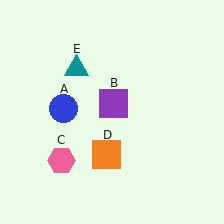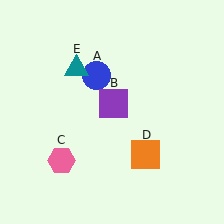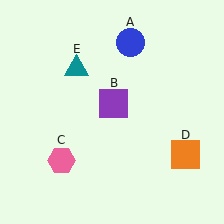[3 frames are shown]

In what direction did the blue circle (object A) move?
The blue circle (object A) moved up and to the right.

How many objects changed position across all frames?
2 objects changed position: blue circle (object A), orange square (object D).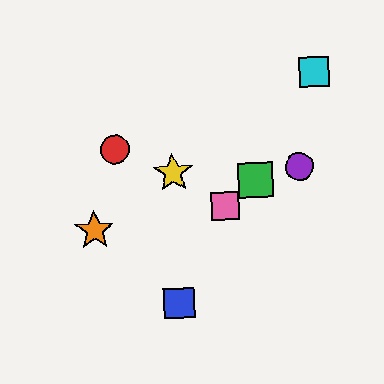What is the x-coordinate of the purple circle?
The purple circle is at x≈300.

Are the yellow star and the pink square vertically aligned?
No, the yellow star is at x≈173 and the pink square is at x≈225.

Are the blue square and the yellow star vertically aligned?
Yes, both are at x≈179.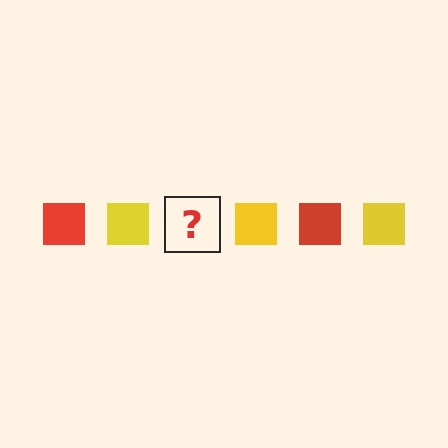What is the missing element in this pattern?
The missing element is a red square.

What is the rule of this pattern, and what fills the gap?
The rule is that the pattern cycles through red, yellow squares. The gap should be filled with a red square.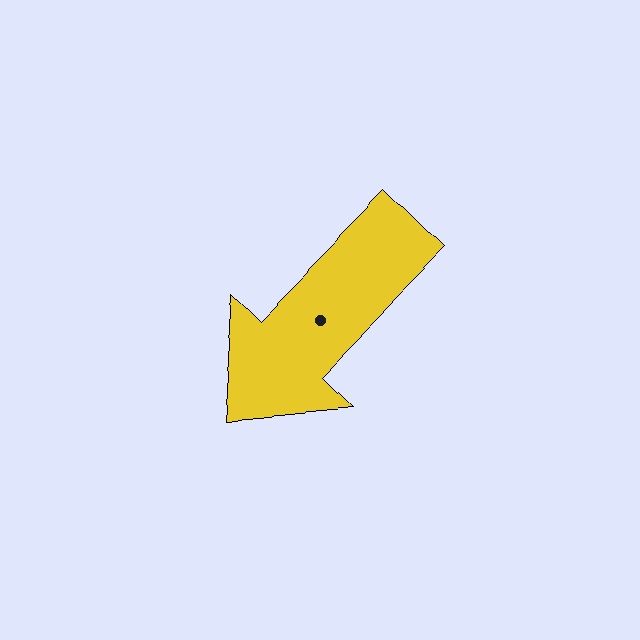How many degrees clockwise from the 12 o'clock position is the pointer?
Approximately 224 degrees.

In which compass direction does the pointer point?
Southwest.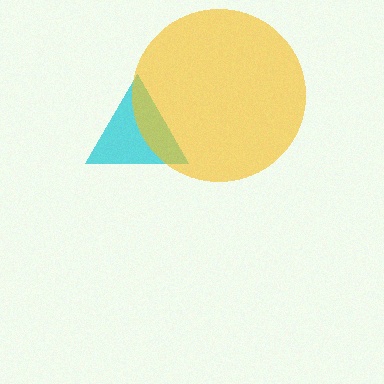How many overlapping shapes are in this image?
There are 2 overlapping shapes in the image.